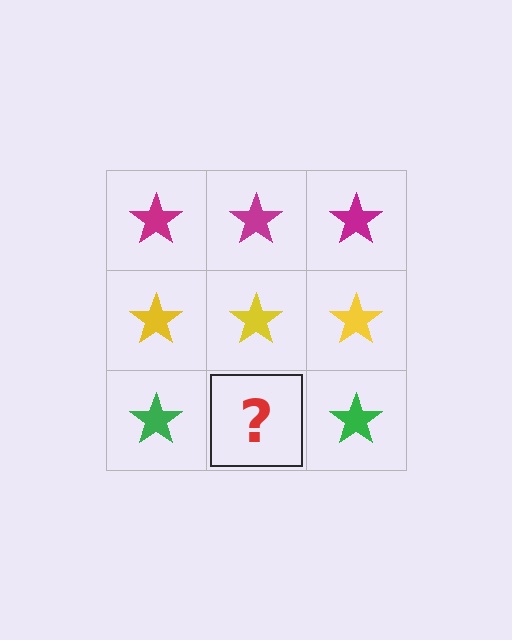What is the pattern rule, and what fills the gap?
The rule is that each row has a consistent color. The gap should be filled with a green star.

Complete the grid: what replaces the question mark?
The question mark should be replaced with a green star.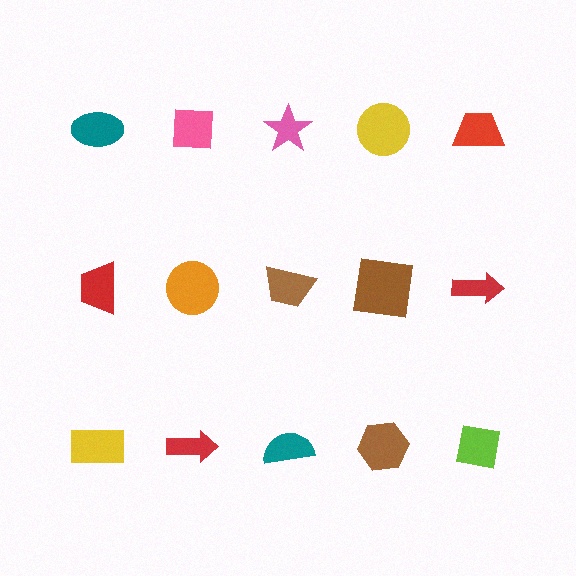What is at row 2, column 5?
A red arrow.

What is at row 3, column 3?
A teal semicircle.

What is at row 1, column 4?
A yellow circle.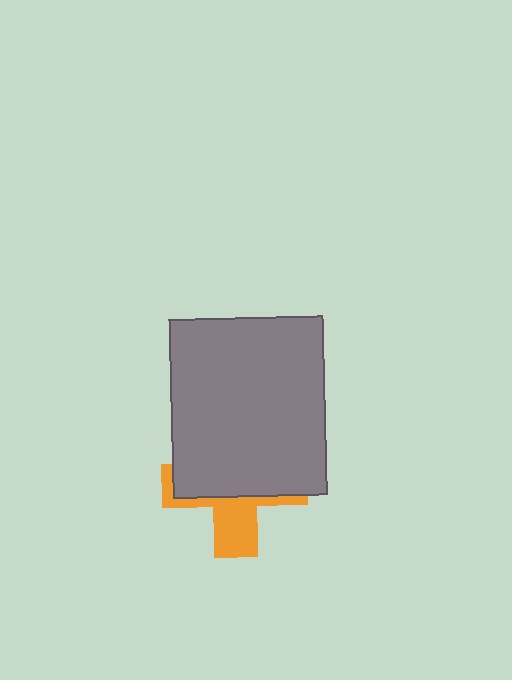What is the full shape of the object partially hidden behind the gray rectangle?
The partially hidden object is an orange cross.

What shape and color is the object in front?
The object in front is a gray rectangle.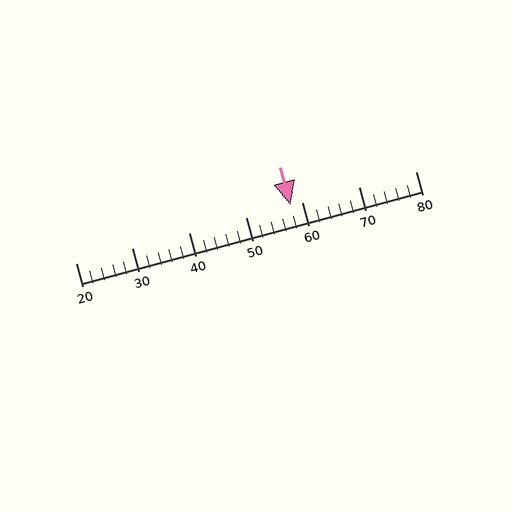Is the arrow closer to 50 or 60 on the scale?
The arrow is closer to 60.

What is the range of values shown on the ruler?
The ruler shows values from 20 to 80.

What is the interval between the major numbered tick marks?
The major tick marks are spaced 10 units apart.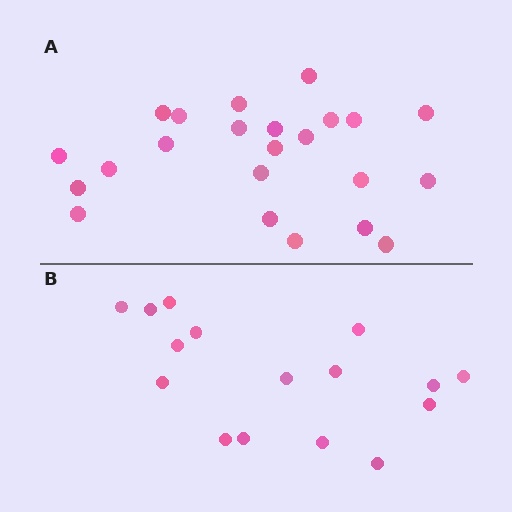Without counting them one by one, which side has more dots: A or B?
Region A (the top region) has more dots.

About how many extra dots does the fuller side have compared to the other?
Region A has roughly 8 or so more dots than region B.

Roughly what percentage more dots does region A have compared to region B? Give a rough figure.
About 45% more.